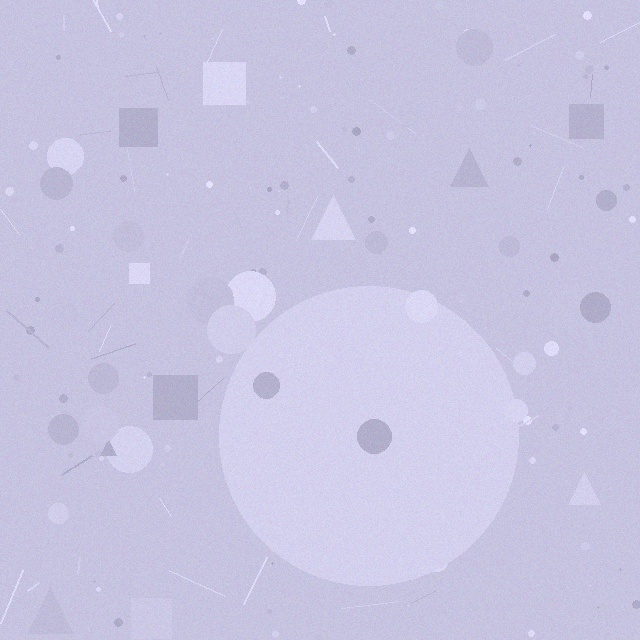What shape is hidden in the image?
A circle is hidden in the image.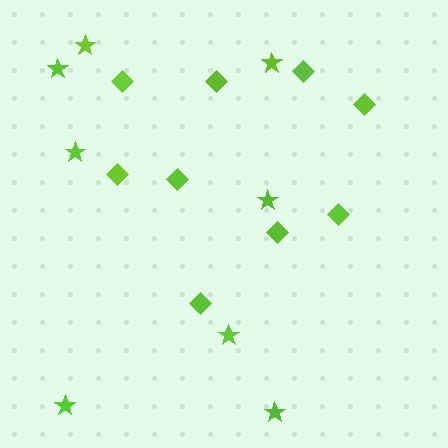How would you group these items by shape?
There are 2 groups: one group of diamonds (9) and one group of stars (8).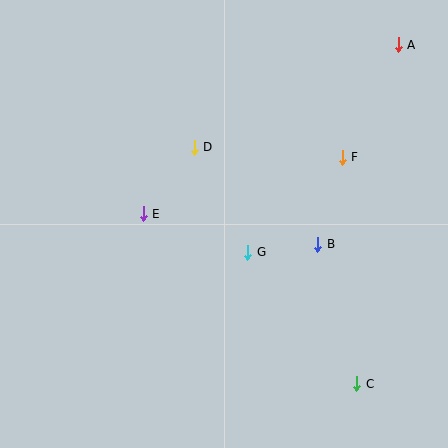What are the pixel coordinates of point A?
Point A is at (398, 45).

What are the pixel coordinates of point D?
Point D is at (194, 147).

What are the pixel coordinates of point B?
Point B is at (318, 244).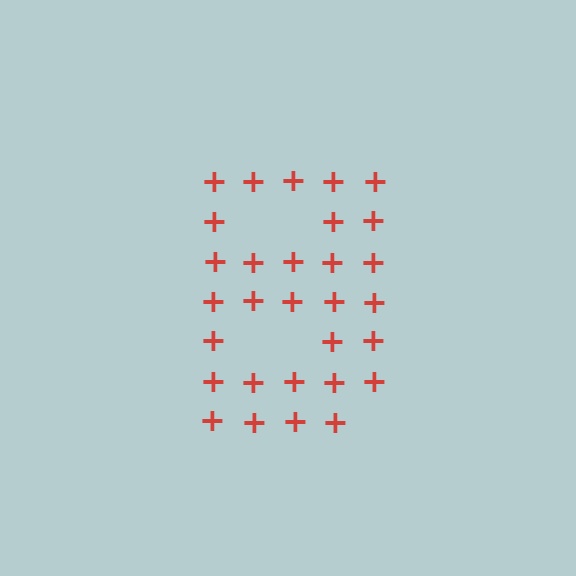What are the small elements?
The small elements are plus signs.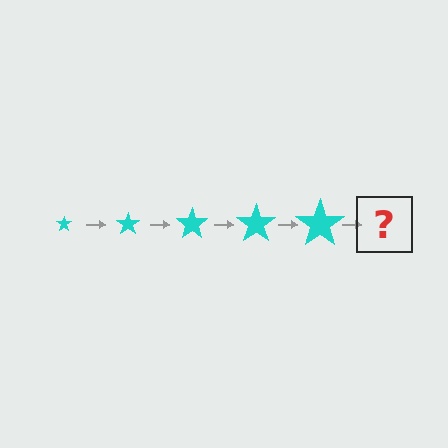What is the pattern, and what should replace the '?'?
The pattern is that the star gets progressively larger each step. The '?' should be a cyan star, larger than the previous one.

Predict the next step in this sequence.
The next step is a cyan star, larger than the previous one.